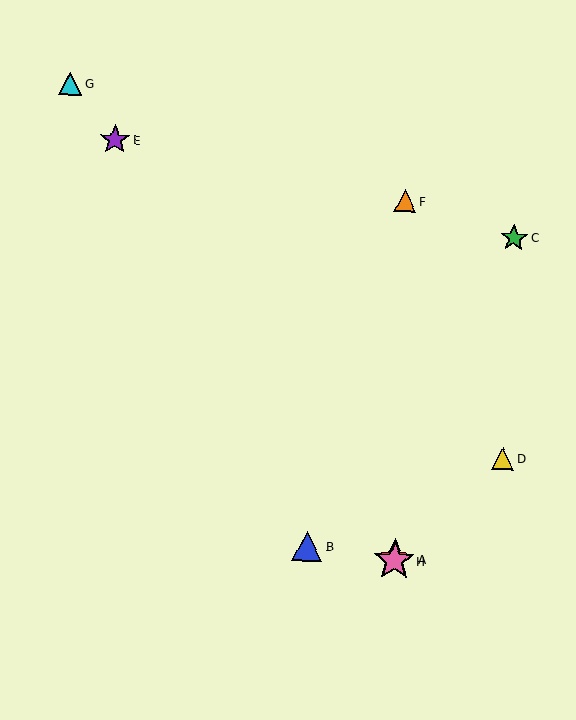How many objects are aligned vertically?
3 objects (A, F, H) are aligned vertically.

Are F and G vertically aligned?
No, F is at x≈405 and G is at x≈70.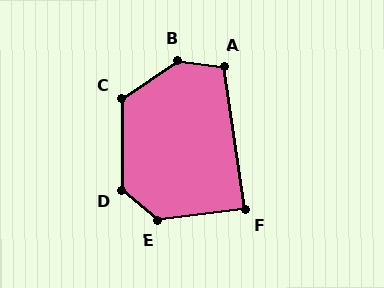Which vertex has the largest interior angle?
B, at approximately 140 degrees.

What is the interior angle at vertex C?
Approximately 123 degrees (obtuse).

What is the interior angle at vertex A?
Approximately 105 degrees (obtuse).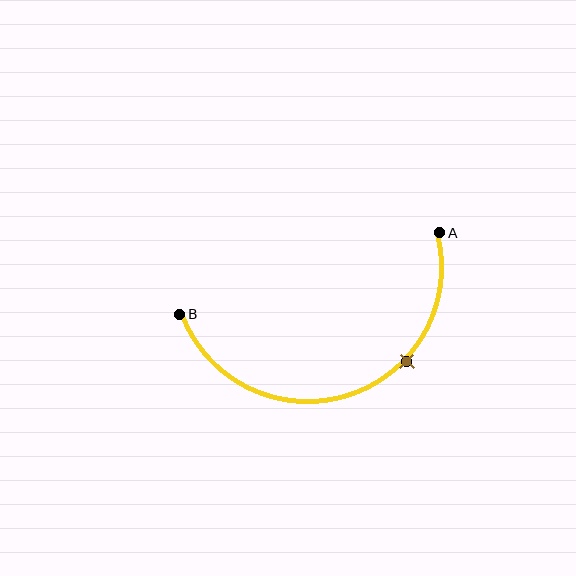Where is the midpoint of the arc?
The arc midpoint is the point on the curve farthest from the straight line joining A and B. It sits below that line.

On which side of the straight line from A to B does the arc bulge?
The arc bulges below the straight line connecting A and B.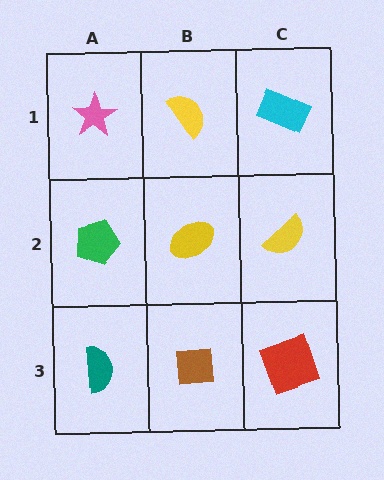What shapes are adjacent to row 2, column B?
A yellow semicircle (row 1, column B), a brown square (row 3, column B), a green pentagon (row 2, column A), a yellow semicircle (row 2, column C).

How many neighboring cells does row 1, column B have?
3.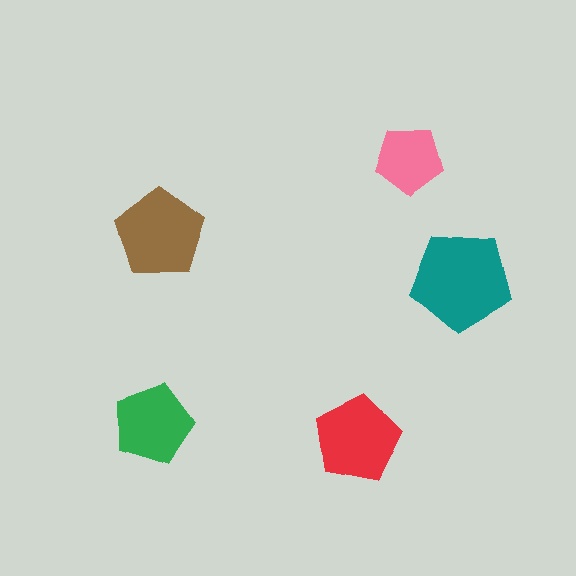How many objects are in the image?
There are 5 objects in the image.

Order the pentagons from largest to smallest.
the teal one, the brown one, the red one, the green one, the pink one.